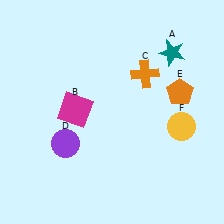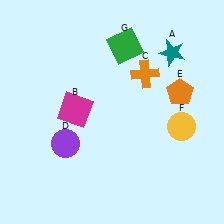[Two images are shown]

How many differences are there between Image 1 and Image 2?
There is 1 difference between the two images.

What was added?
A green square (G) was added in Image 2.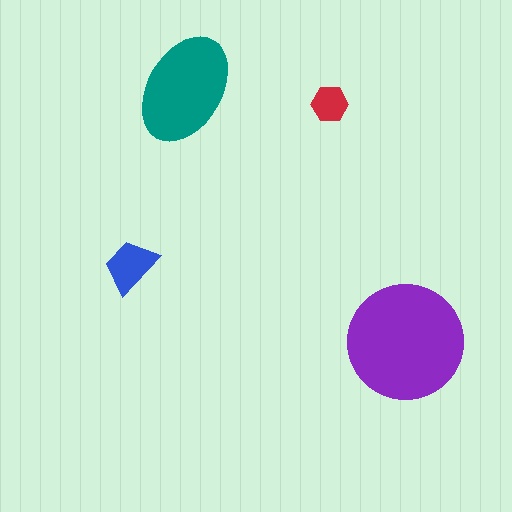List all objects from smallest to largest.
The red hexagon, the blue trapezoid, the teal ellipse, the purple circle.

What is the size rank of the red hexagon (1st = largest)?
4th.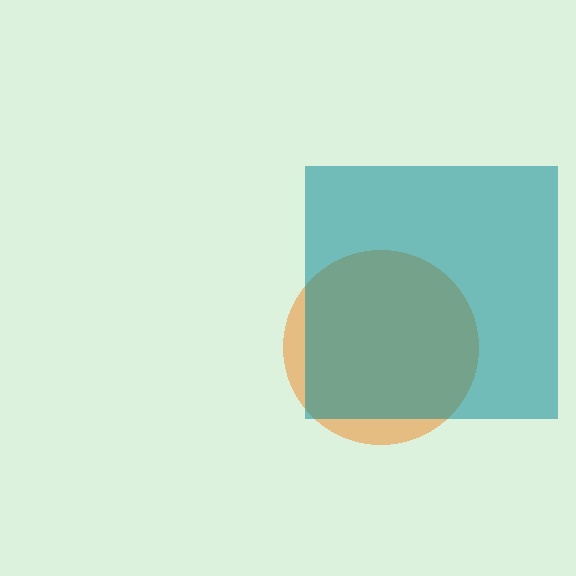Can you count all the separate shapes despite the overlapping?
Yes, there are 2 separate shapes.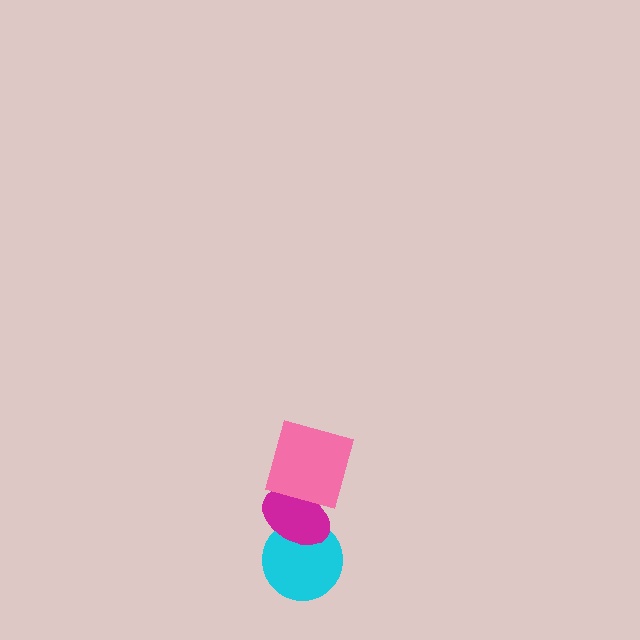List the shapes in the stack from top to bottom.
From top to bottom: the pink square, the magenta ellipse, the cyan circle.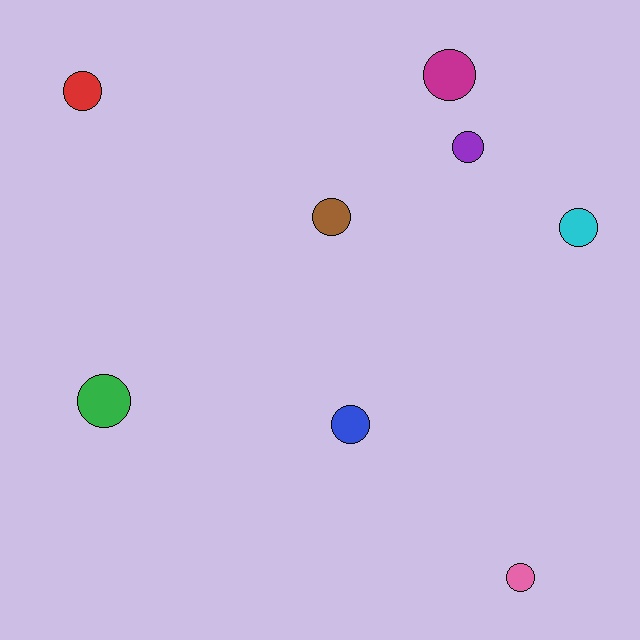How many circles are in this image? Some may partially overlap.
There are 8 circles.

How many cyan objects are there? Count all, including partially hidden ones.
There is 1 cyan object.